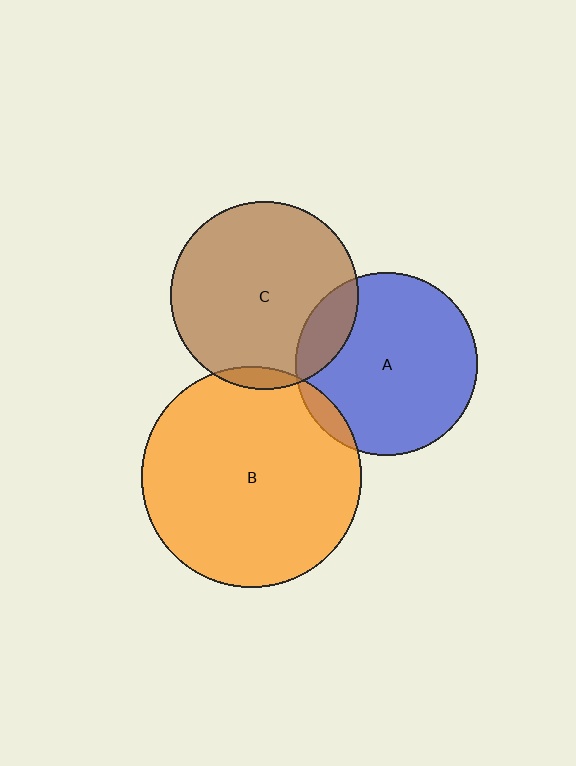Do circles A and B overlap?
Yes.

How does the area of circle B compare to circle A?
Approximately 1.5 times.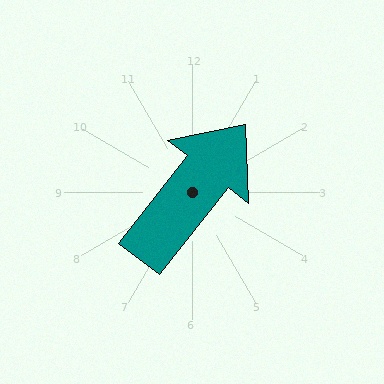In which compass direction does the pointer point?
Northeast.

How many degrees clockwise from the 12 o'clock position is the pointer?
Approximately 38 degrees.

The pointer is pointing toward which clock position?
Roughly 1 o'clock.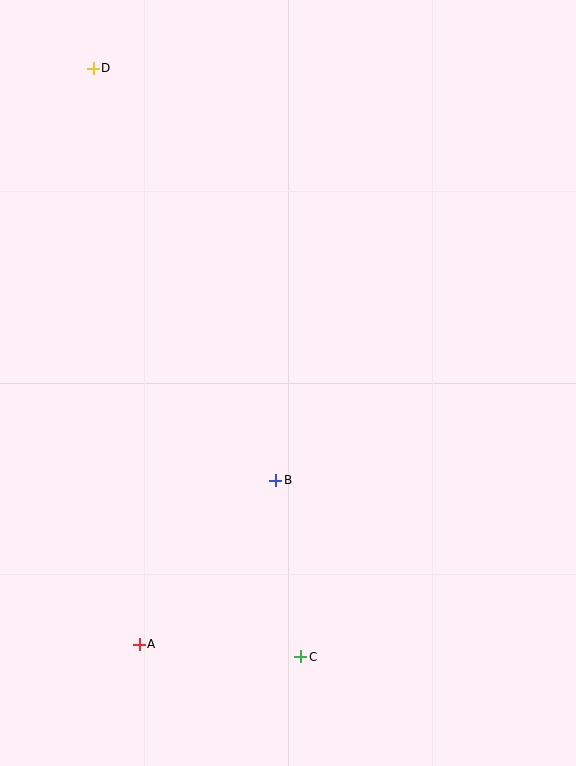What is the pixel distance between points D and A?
The distance between D and A is 578 pixels.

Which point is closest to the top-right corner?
Point D is closest to the top-right corner.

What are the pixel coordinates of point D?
Point D is at (93, 68).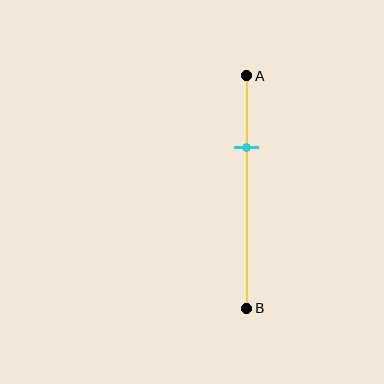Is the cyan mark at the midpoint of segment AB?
No, the mark is at about 30% from A, not at the 50% midpoint.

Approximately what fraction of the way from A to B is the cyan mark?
The cyan mark is approximately 30% of the way from A to B.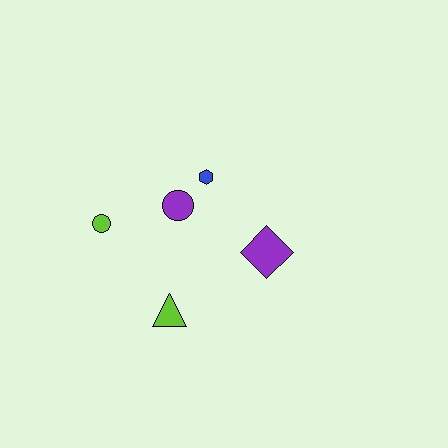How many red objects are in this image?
There are no red objects.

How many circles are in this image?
There are 2 circles.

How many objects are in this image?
There are 5 objects.